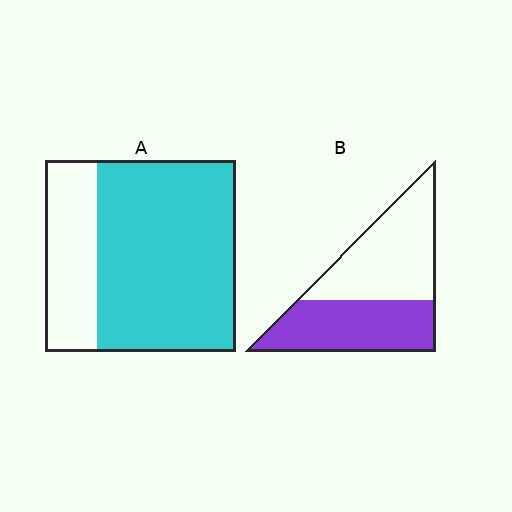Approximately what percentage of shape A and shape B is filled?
A is approximately 75% and B is approximately 45%.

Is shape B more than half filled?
Roughly half.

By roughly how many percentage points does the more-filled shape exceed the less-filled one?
By roughly 25 percentage points (A over B).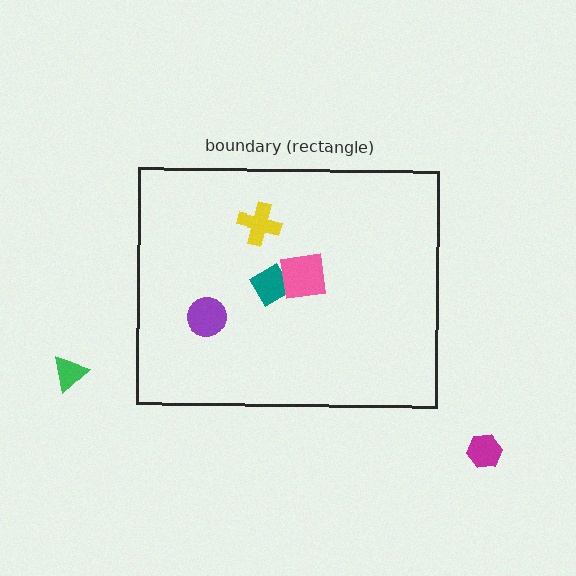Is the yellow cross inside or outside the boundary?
Inside.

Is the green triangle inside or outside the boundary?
Outside.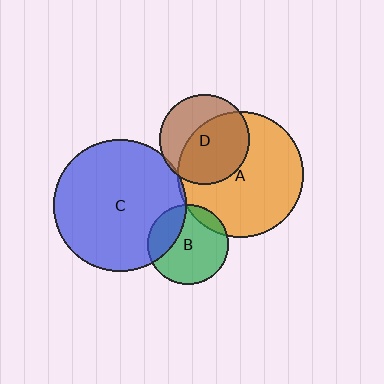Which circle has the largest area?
Circle C (blue).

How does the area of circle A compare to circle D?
Approximately 2.0 times.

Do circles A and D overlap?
Yes.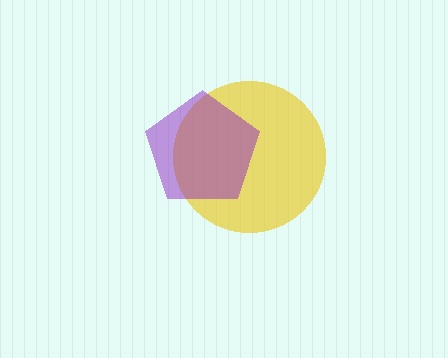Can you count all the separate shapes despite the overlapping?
Yes, there are 2 separate shapes.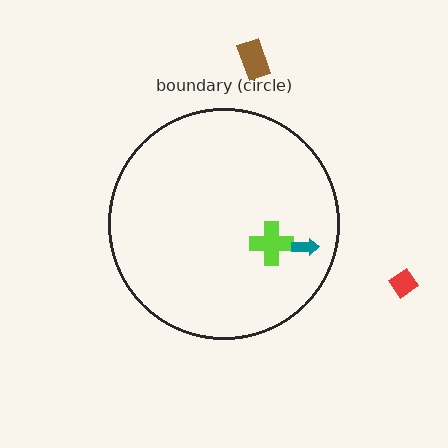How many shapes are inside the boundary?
2 inside, 2 outside.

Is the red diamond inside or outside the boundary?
Outside.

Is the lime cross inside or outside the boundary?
Inside.